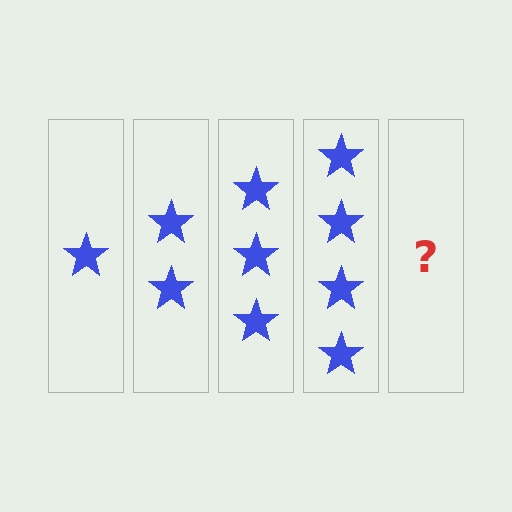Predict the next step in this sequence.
The next step is 5 stars.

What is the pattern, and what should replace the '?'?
The pattern is that each step adds one more star. The '?' should be 5 stars.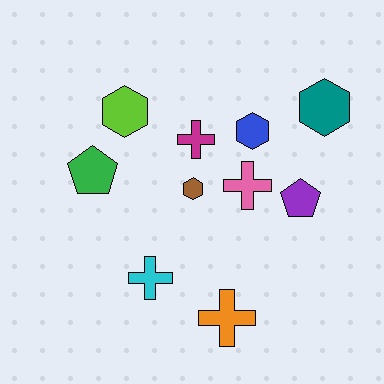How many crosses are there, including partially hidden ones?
There are 4 crosses.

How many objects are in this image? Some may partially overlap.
There are 10 objects.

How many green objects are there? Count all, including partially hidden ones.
There is 1 green object.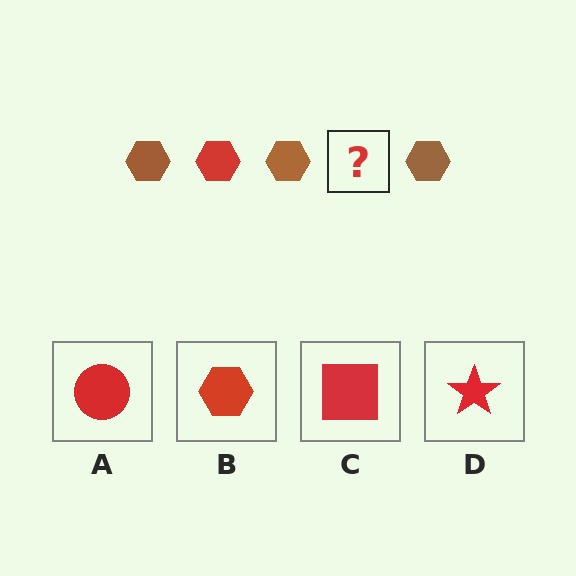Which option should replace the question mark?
Option B.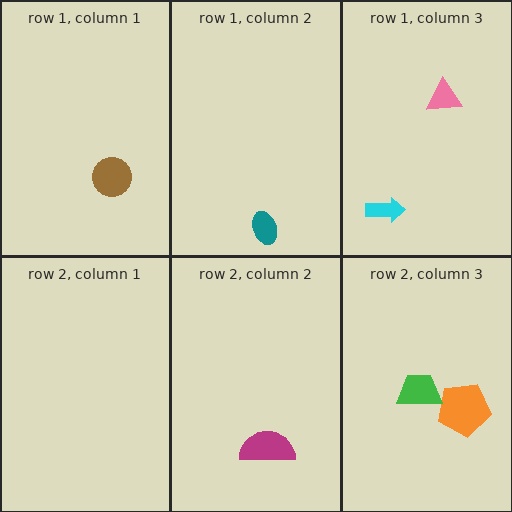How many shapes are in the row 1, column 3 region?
2.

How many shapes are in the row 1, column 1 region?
1.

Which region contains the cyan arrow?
The row 1, column 3 region.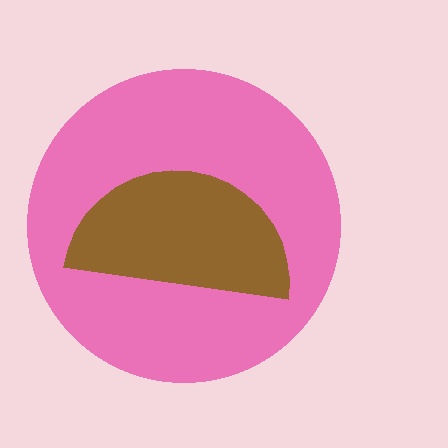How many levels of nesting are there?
2.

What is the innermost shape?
The brown semicircle.